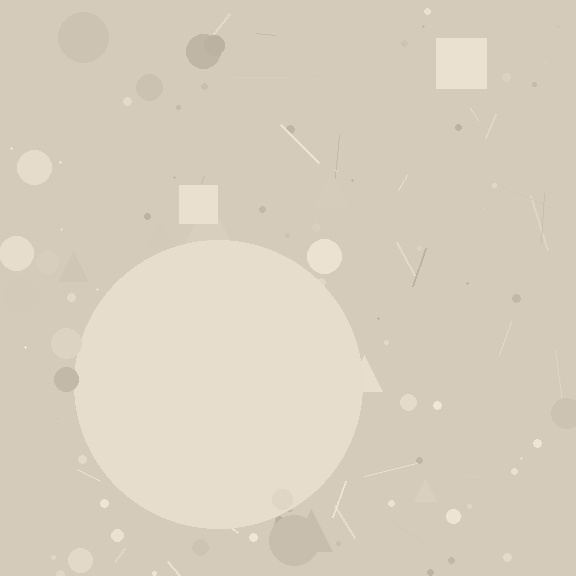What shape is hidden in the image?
A circle is hidden in the image.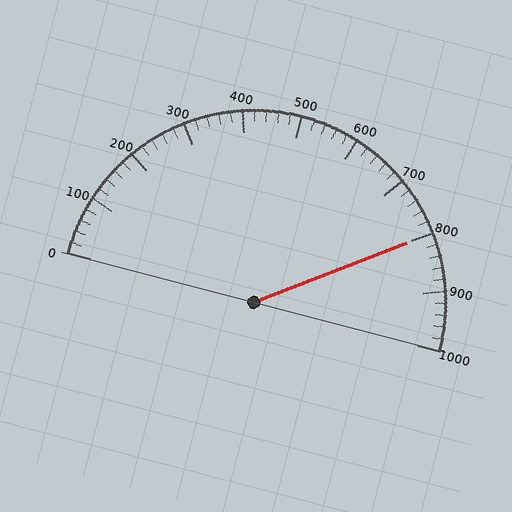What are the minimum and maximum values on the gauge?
The gauge ranges from 0 to 1000.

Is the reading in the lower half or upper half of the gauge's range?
The reading is in the upper half of the range (0 to 1000).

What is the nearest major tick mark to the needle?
The nearest major tick mark is 800.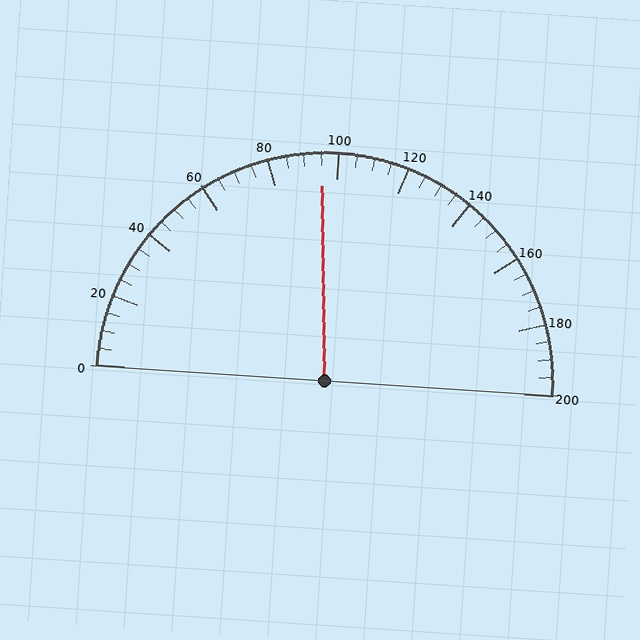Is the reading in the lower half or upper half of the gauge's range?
The reading is in the lower half of the range (0 to 200).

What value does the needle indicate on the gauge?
The needle indicates approximately 95.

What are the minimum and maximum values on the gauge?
The gauge ranges from 0 to 200.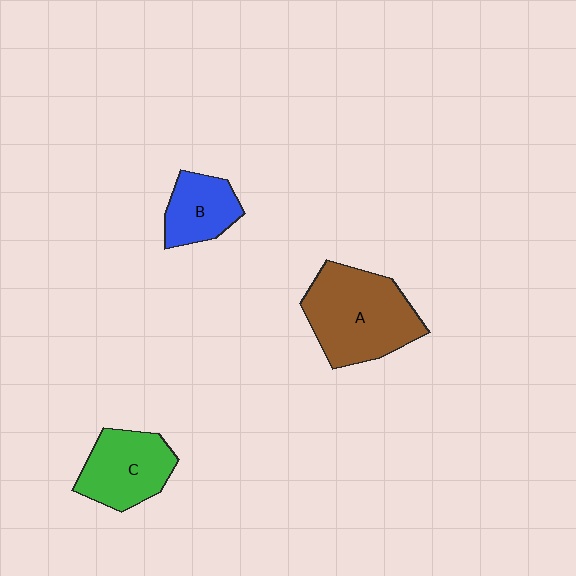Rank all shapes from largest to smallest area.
From largest to smallest: A (brown), C (green), B (blue).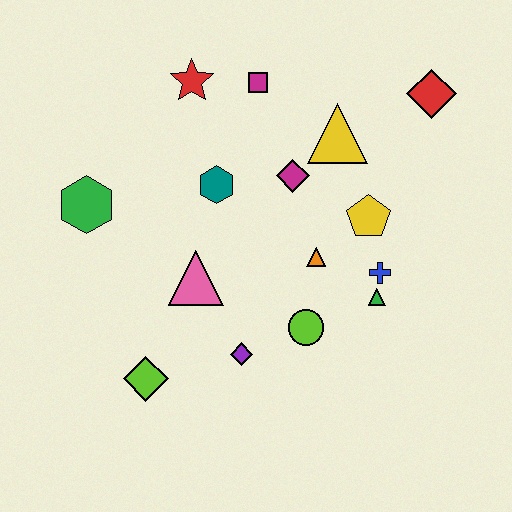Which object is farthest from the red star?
The lime diamond is farthest from the red star.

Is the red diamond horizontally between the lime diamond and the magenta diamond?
No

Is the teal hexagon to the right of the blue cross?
No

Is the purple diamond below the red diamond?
Yes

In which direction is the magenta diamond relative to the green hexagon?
The magenta diamond is to the right of the green hexagon.